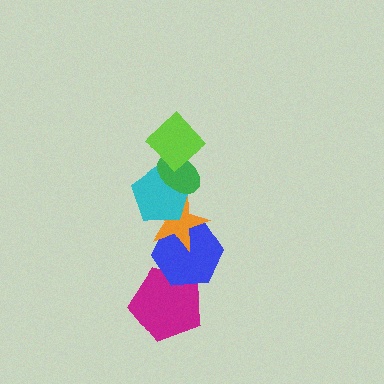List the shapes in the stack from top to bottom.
From top to bottom: the lime diamond, the green ellipse, the cyan pentagon, the orange star, the blue hexagon, the magenta pentagon.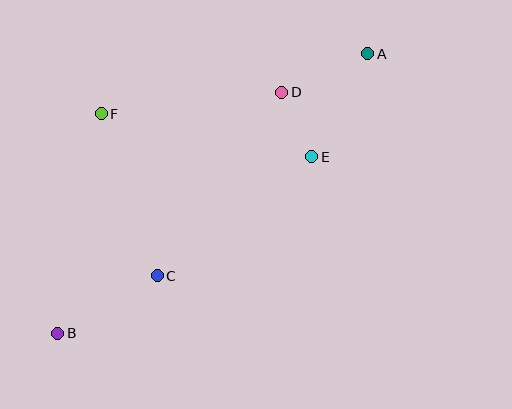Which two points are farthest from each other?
Points A and B are farthest from each other.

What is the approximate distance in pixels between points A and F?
The distance between A and F is approximately 273 pixels.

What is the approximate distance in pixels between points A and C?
The distance between A and C is approximately 306 pixels.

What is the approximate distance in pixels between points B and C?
The distance between B and C is approximately 115 pixels.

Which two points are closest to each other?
Points D and E are closest to each other.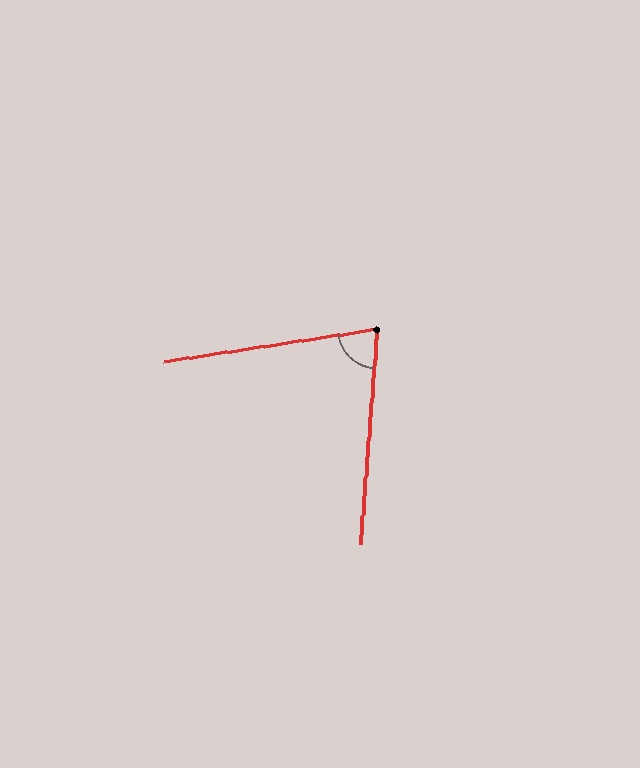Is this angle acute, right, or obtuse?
It is acute.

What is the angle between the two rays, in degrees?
Approximately 77 degrees.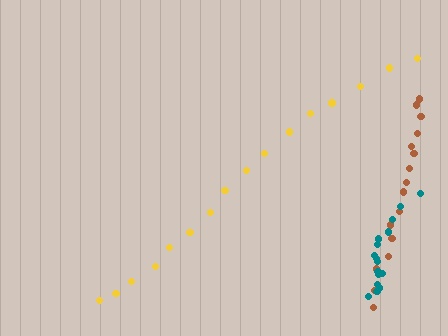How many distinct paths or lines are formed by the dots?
There are 3 distinct paths.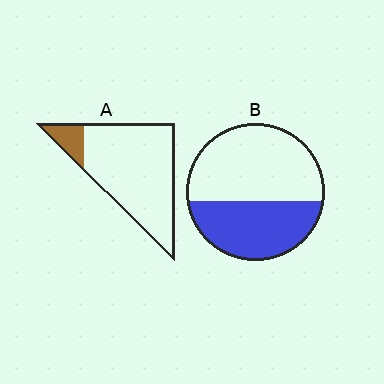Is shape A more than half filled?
No.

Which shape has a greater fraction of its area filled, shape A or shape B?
Shape B.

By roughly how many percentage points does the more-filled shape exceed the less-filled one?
By roughly 30 percentage points (B over A).